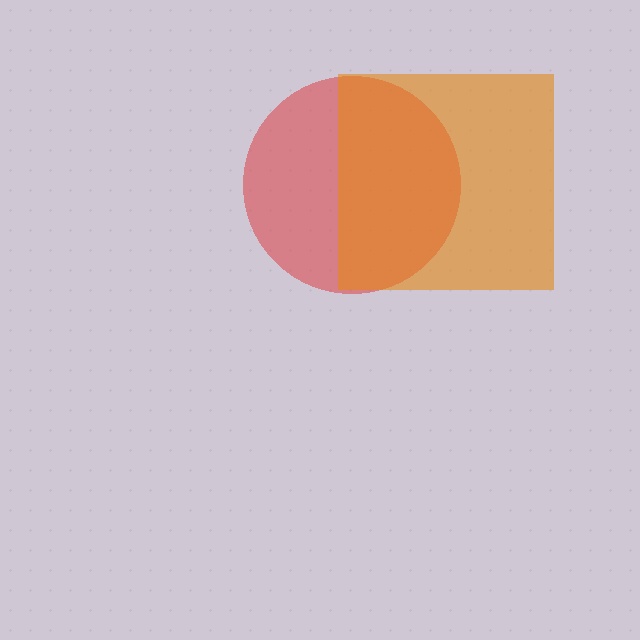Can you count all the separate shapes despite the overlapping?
Yes, there are 2 separate shapes.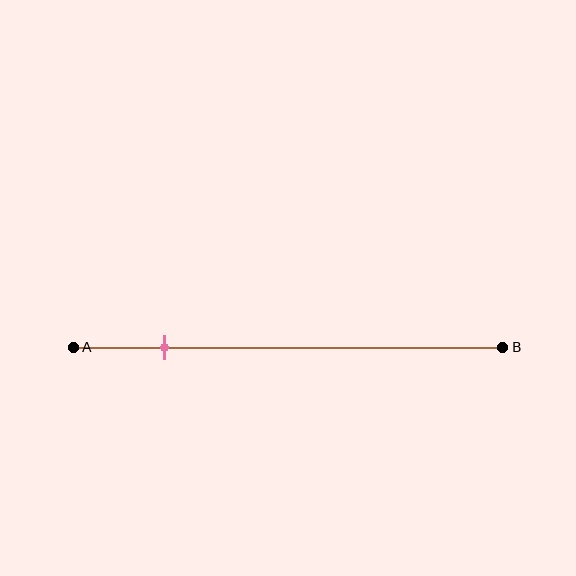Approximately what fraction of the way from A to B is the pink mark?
The pink mark is approximately 20% of the way from A to B.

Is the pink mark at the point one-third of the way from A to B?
No, the mark is at about 20% from A, not at the 33% one-third point.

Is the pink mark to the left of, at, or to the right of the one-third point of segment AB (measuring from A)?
The pink mark is to the left of the one-third point of segment AB.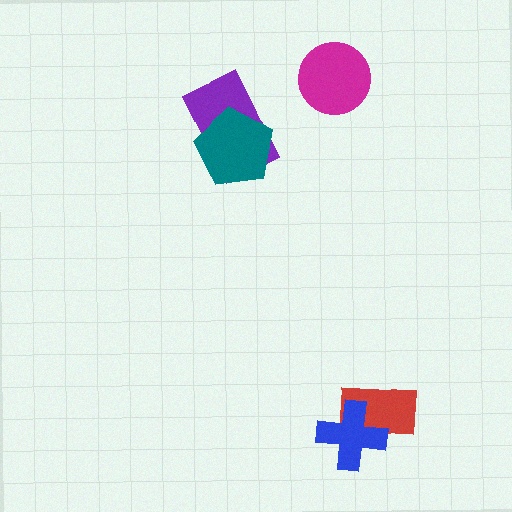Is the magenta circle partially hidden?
No, no other shape covers it.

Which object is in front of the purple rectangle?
The teal pentagon is in front of the purple rectangle.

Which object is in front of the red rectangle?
The blue cross is in front of the red rectangle.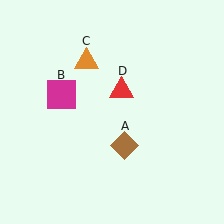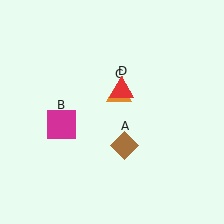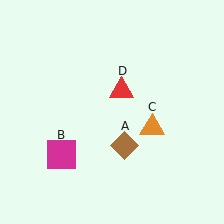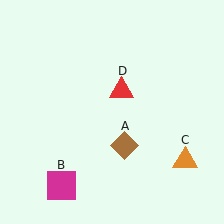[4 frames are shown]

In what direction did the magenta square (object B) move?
The magenta square (object B) moved down.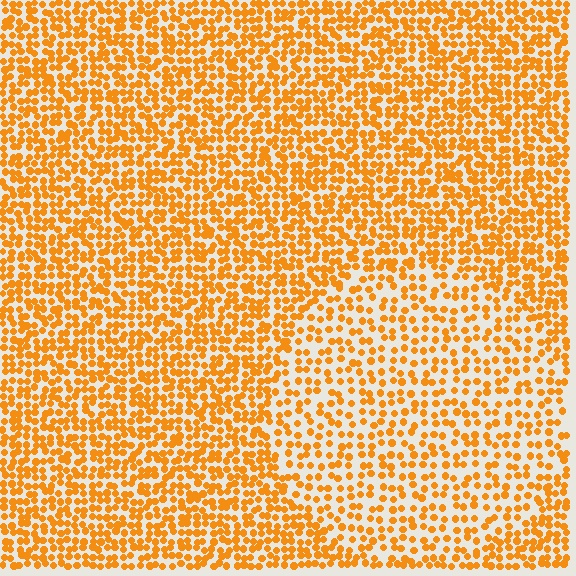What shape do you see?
I see a circle.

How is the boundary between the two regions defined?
The boundary is defined by a change in element density (approximately 1.7x ratio). All elements are the same color, size, and shape.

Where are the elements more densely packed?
The elements are more densely packed outside the circle boundary.